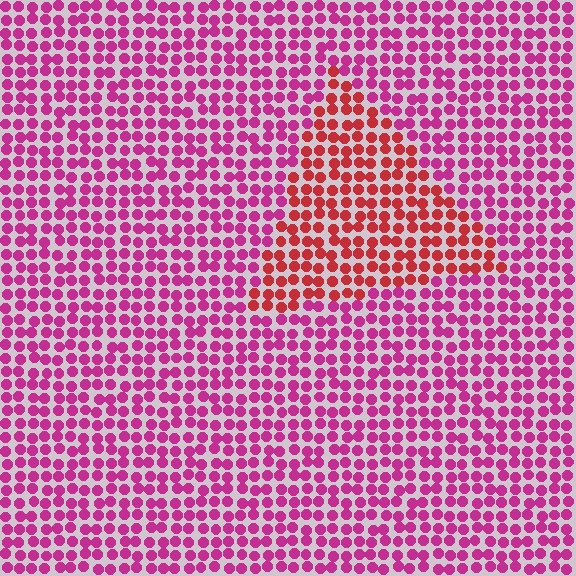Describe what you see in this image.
The image is filled with small magenta elements in a uniform arrangement. A triangle-shaped region is visible where the elements are tinted to a slightly different hue, forming a subtle color boundary.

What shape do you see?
I see a triangle.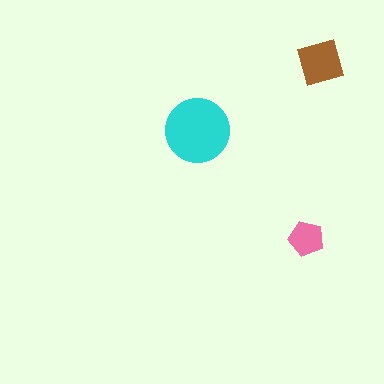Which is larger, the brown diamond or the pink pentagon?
The brown diamond.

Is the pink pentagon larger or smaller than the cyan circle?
Smaller.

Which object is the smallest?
The pink pentagon.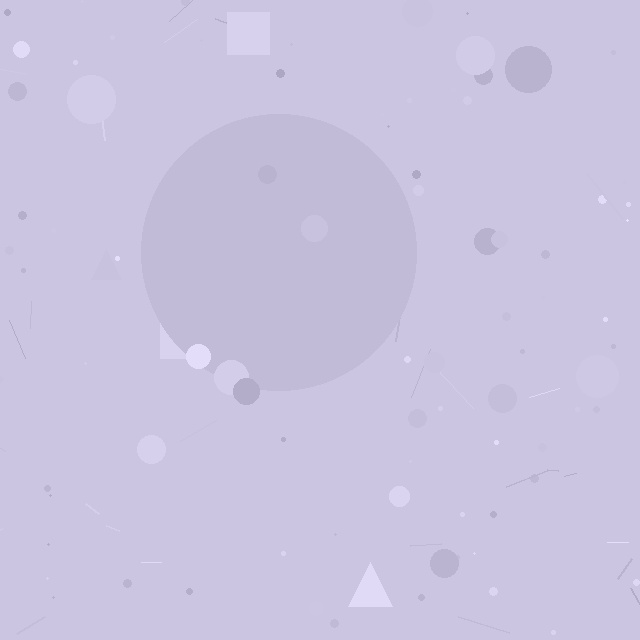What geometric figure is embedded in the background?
A circle is embedded in the background.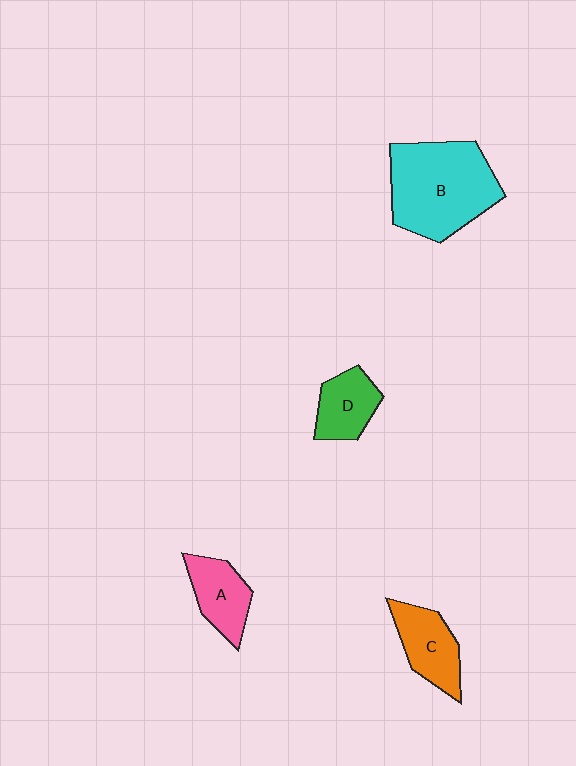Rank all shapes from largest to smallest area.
From largest to smallest: B (cyan), C (orange), A (pink), D (green).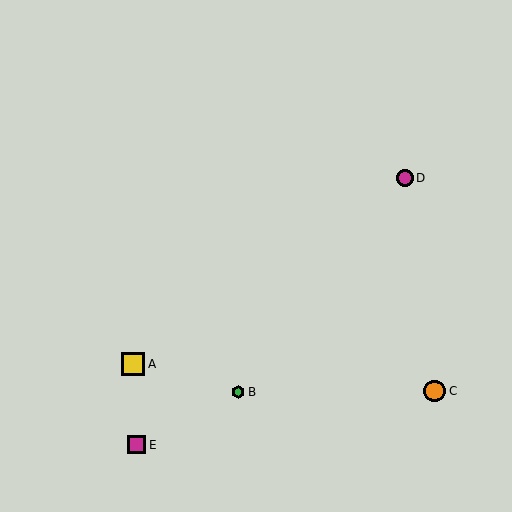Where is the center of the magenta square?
The center of the magenta square is at (137, 445).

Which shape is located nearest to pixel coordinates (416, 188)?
The magenta circle (labeled D) at (405, 178) is nearest to that location.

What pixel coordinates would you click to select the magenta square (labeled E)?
Click at (137, 445) to select the magenta square E.